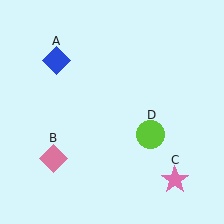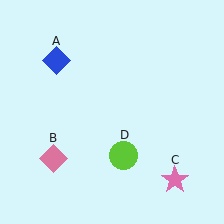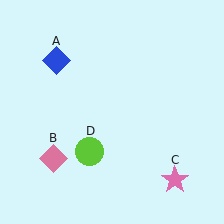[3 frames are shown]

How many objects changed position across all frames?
1 object changed position: lime circle (object D).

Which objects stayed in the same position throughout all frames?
Blue diamond (object A) and pink diamond (object B) and pink star (object C) remained stationary.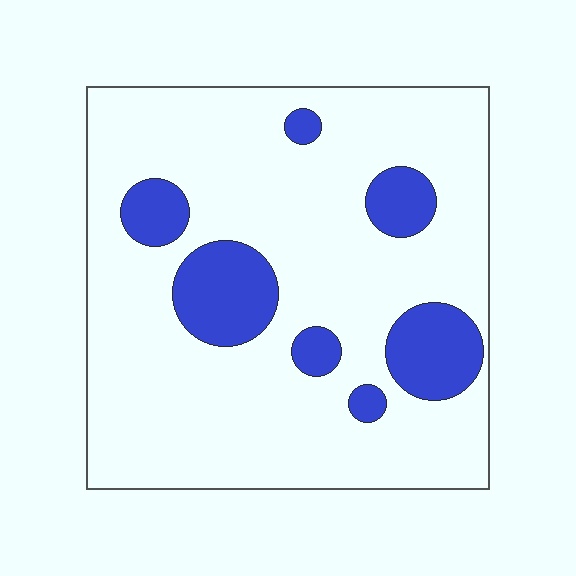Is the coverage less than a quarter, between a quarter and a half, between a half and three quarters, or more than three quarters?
Less than a quarter.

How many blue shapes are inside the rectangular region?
7.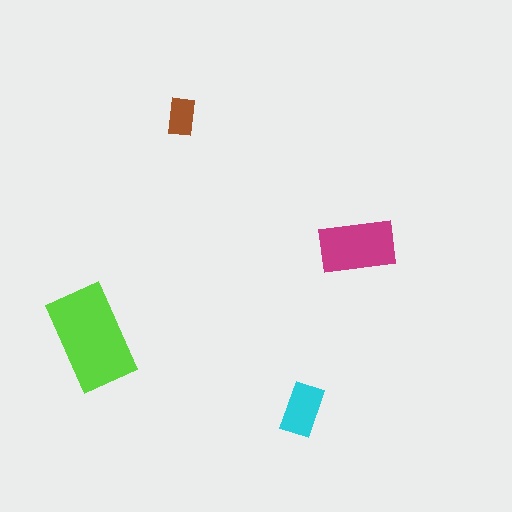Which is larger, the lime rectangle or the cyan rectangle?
The lime one.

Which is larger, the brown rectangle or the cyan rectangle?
The cyan one.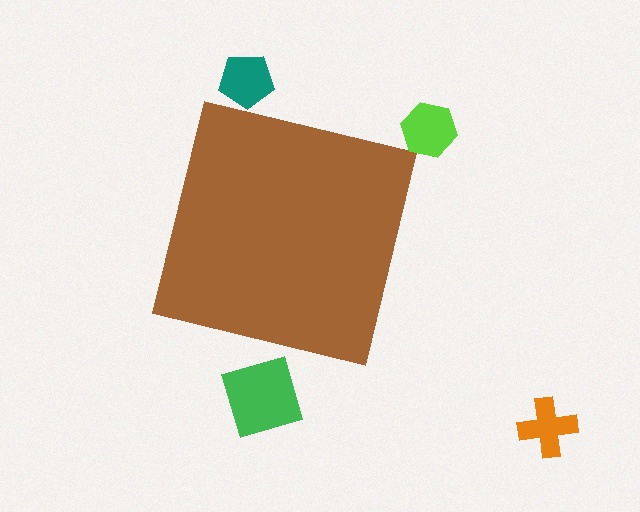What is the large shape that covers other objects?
A brown square.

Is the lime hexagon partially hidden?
No, the lime hexagon is fully visible.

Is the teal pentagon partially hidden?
No, the teal pentagon is fully visible.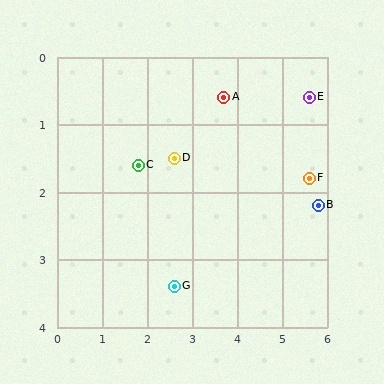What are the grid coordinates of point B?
Point B is at approximately (5.8, 2.2).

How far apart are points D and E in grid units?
Points D and E are about 3.1 grid units apart.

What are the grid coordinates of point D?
Point D is at approximately (2.6, 1.5).